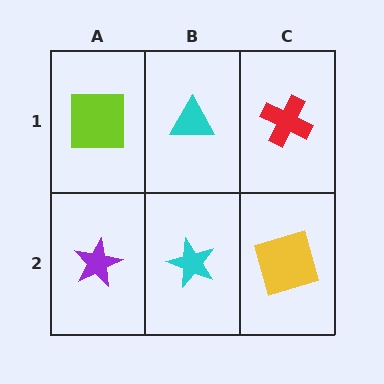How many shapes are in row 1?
3 shapes.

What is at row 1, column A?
A lime square.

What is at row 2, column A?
A purple star.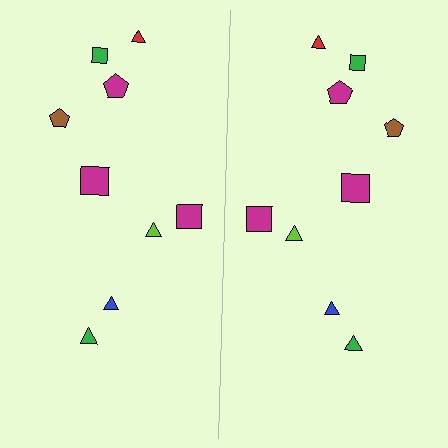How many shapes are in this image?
There are 18 shapes in this image.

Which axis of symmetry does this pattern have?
The pattern has a vertical axis of symmetry running through the center of the image.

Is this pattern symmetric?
Yes, this pattern has bilateral (reflection) symmetry.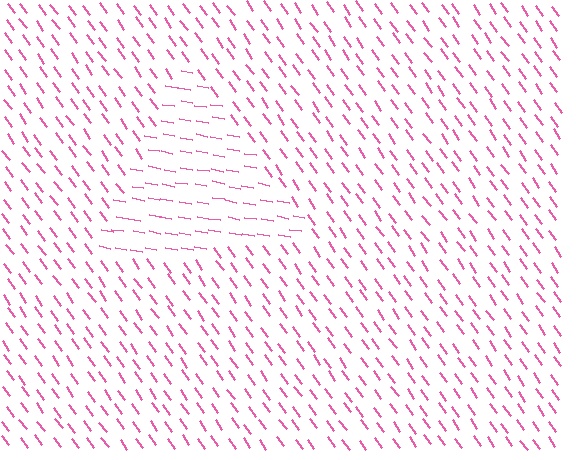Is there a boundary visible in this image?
Yes, there is a texture boundary formed by a change in line orientation.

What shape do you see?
I see a triangle.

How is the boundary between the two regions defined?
The boundary is defined purely by a change in line orientation (approximately 45 degrees difference). All lines are the same color and thickness.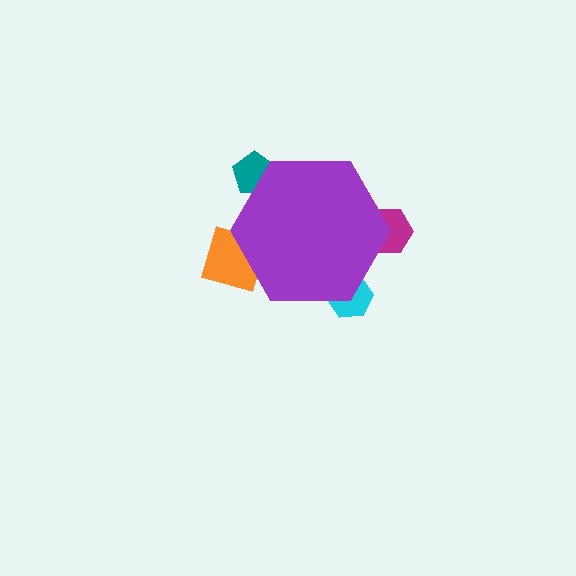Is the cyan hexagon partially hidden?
Yes, the cyan hexagon is partially hidden behind the purple hexagon.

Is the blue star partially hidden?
Yes, the blue star is partially hidden behind the purple hexagon.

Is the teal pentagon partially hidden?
Yes, the teal pentagon is partially hidden behind the purple hexagon.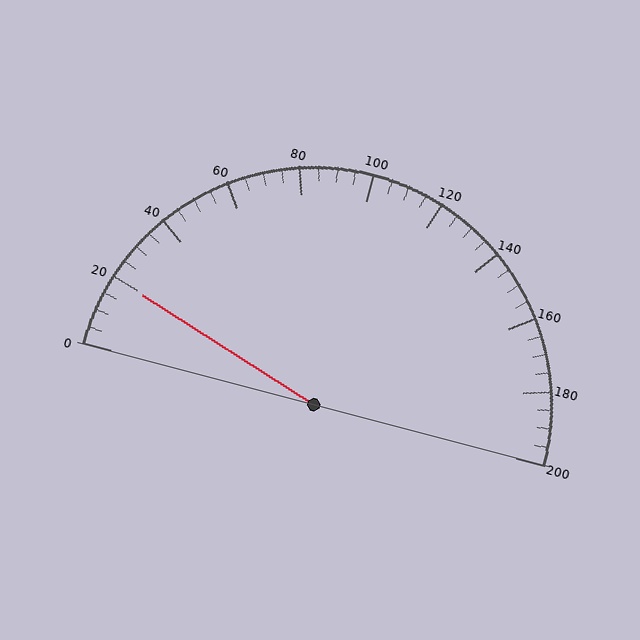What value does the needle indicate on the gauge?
The needle indicates approximately 20.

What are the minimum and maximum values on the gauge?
The gauge ranges from 0 to 200.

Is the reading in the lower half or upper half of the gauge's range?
The reading is in the lower half of the range (0 to 200).